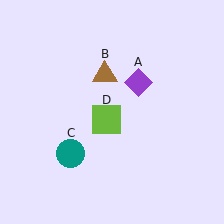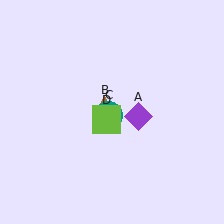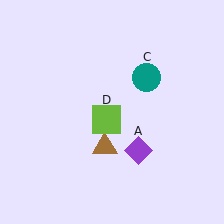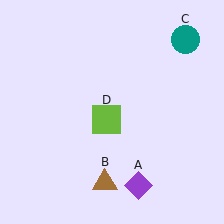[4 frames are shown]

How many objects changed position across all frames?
3 objects changed position: purple diamond (object A), brown triangle (object B), teal circle (object C).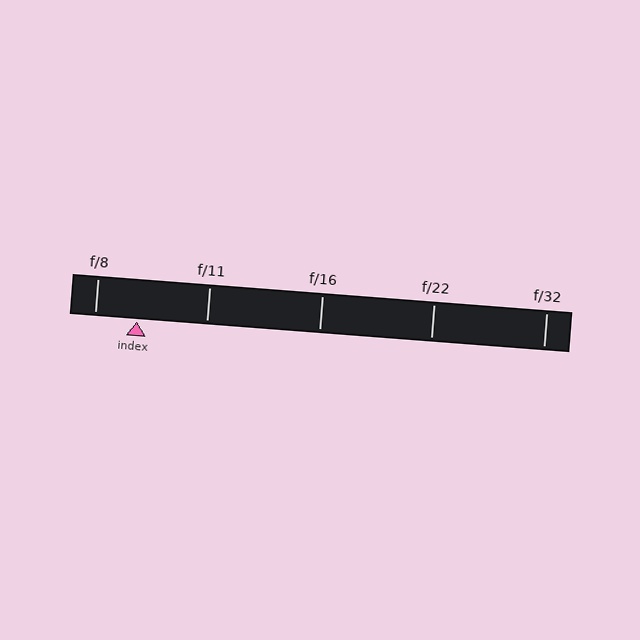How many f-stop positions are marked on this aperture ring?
There are 5 f-stop positions marked.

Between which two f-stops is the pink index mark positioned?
The index mark is between f/8 and f/11.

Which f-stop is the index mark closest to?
The index mark is closest to f/8.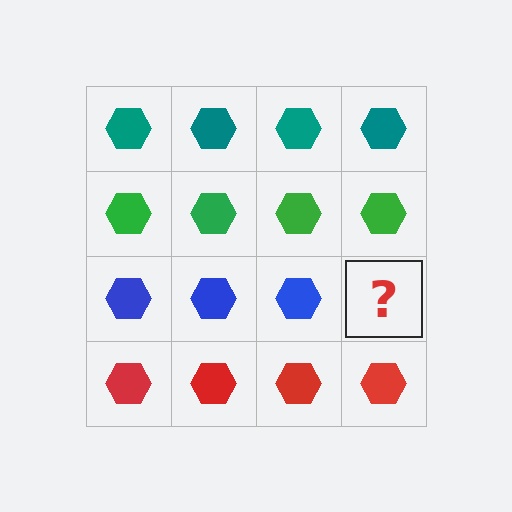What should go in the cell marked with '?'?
The missing cell should contain a blue hexagon.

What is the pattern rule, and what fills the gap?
The rule is that each row has a consistent color. The gap should be filled with a blue hexagon.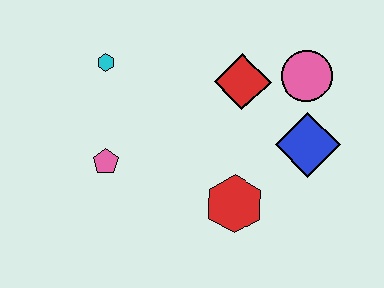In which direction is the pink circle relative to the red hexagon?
The pink circle is above the red hexagon.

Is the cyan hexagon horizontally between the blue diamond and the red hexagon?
No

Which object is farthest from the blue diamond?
The cyan hexagon is farthest from the blue diamond.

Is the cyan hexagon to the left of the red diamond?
Yes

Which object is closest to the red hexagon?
The blue diamond is closest to the red hexagon.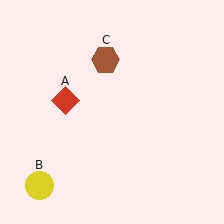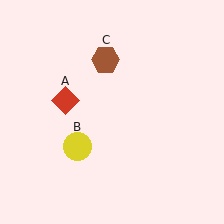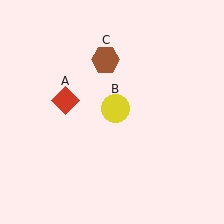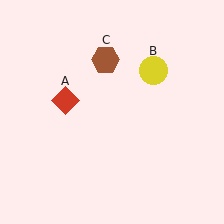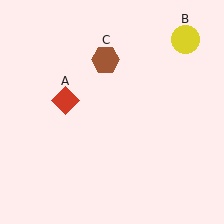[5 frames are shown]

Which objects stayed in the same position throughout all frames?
Red diamond (object A) and brown hexagon (object C) remained stationary.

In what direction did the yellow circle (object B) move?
The yellow circle (object B) moved up and to the right.